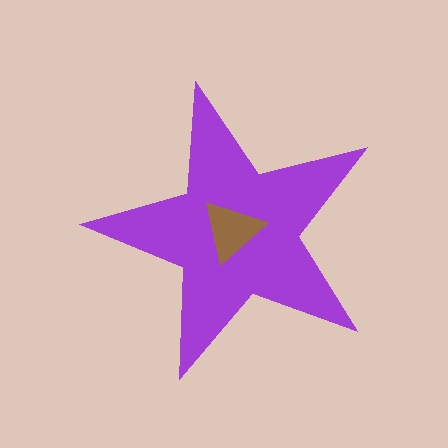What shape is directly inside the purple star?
The brown triangle.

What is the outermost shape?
The purple star.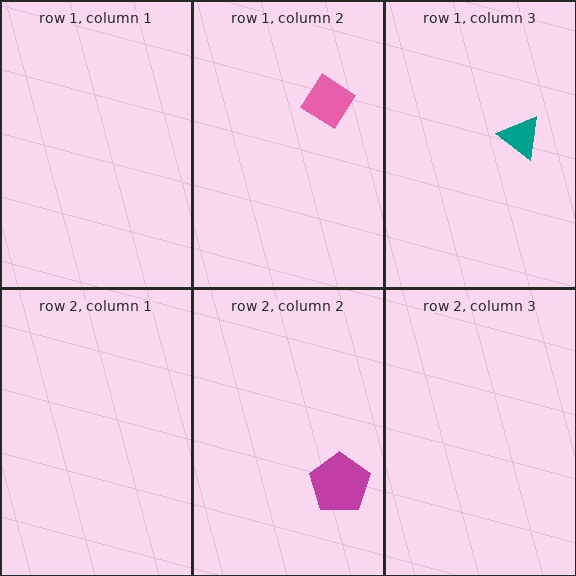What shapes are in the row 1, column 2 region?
The pink diamond.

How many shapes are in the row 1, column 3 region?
1.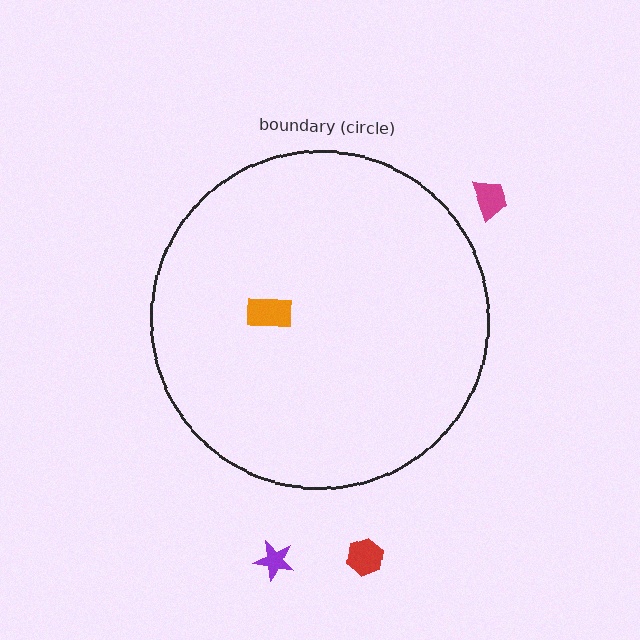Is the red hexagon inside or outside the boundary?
Outside.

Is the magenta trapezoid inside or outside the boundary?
Outside.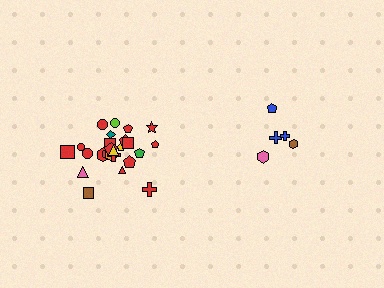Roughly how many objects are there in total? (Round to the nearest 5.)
Roughly 30 objects in total.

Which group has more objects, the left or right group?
The left group.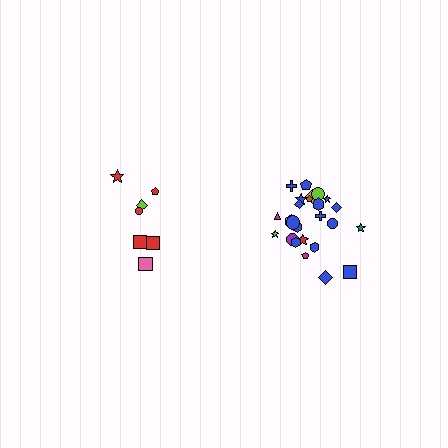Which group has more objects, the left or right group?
The right group.